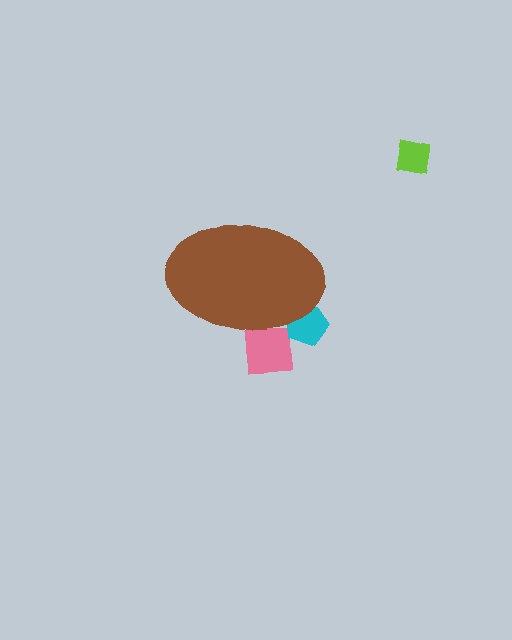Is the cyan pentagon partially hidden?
Yes, the cyan pentagon is partially hidden behind the brown ellipse.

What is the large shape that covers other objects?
A brown ellipse.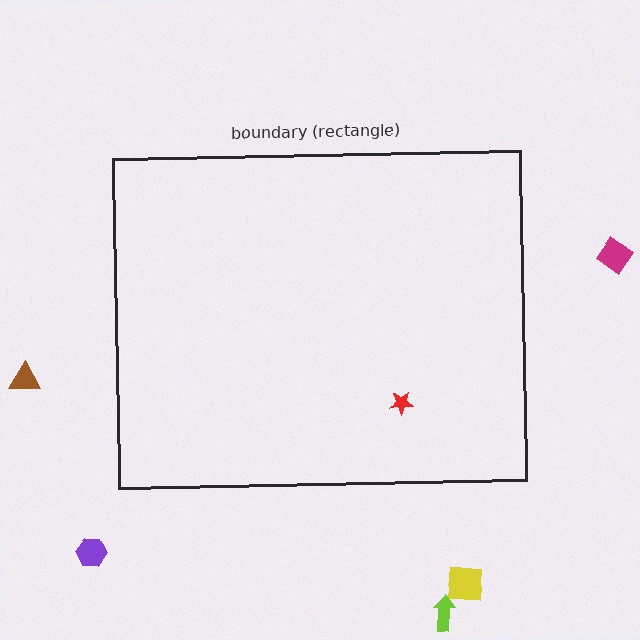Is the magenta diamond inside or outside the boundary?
Outside.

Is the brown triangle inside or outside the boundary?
Outside.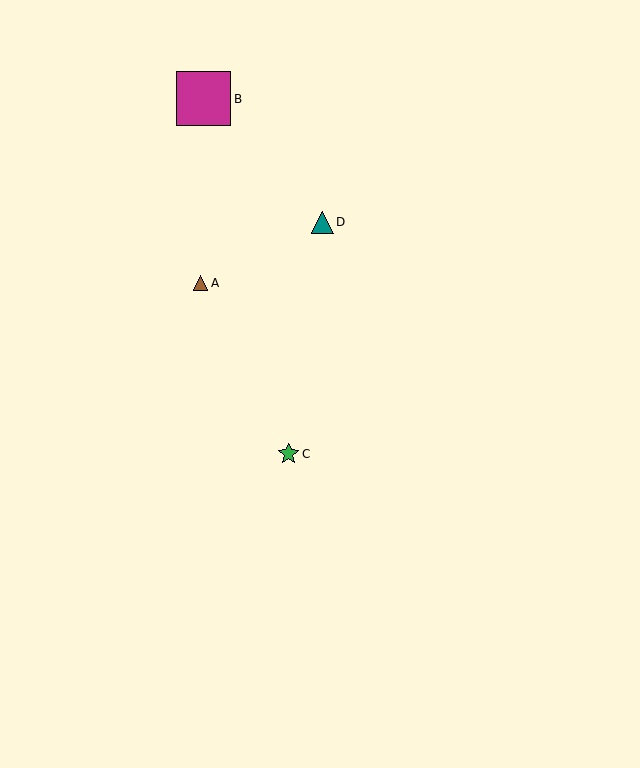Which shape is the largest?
The magenta square (labeled B) is the largest.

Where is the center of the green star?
The center of the green star is at (289, 454).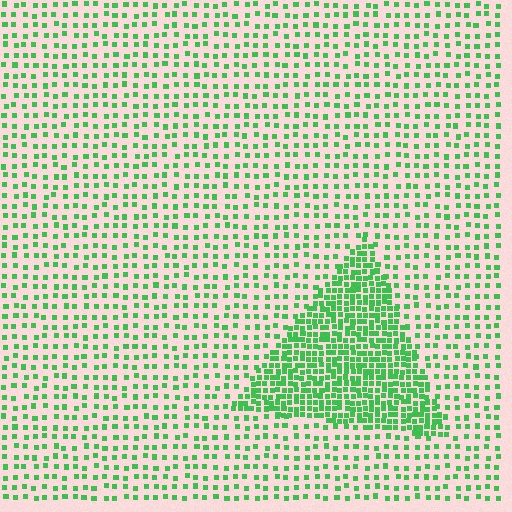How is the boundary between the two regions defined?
The boundary is defined by a change in element density (approximately 2.6x ratio). All elements are the same color, size, and shape.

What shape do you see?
I see a triangle.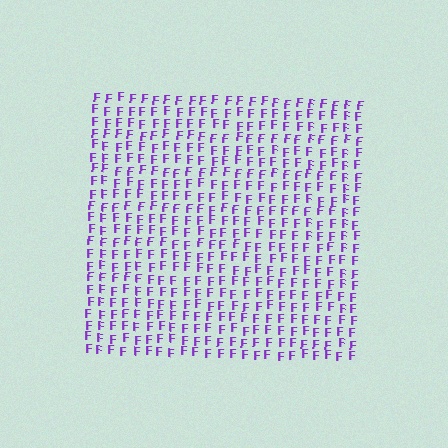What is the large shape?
The large shape is a square.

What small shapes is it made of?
It is made of small letter F's.